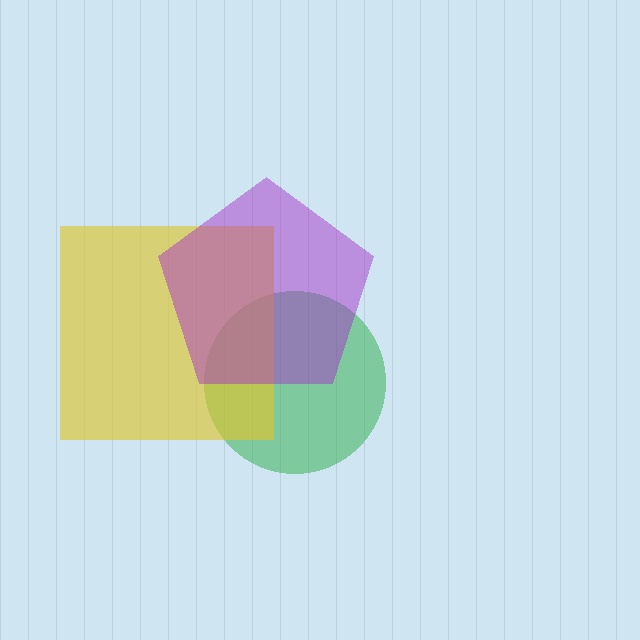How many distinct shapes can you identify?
There are 3 distinct shapes: a green circle, a yellow square, a purple pentagon.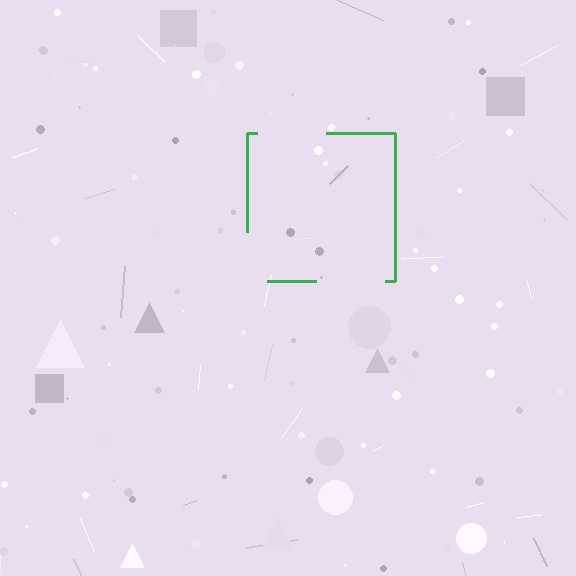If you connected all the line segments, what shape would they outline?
They would outline a square.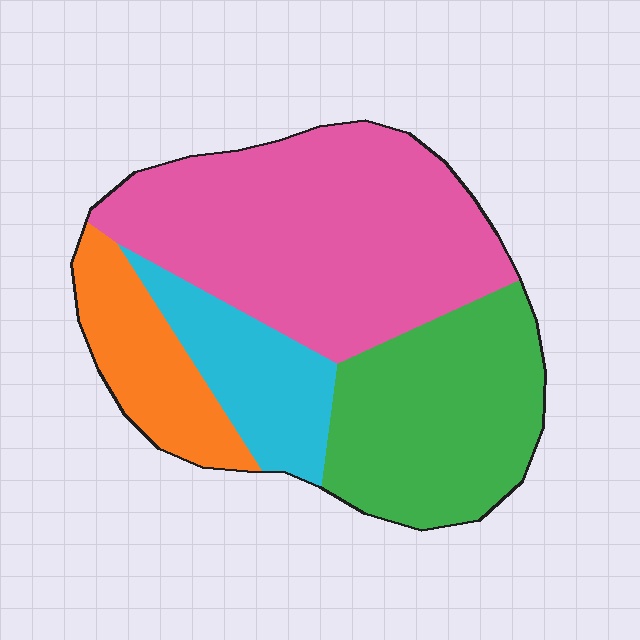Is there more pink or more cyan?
Pink.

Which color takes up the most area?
Pink, at roughly 45%.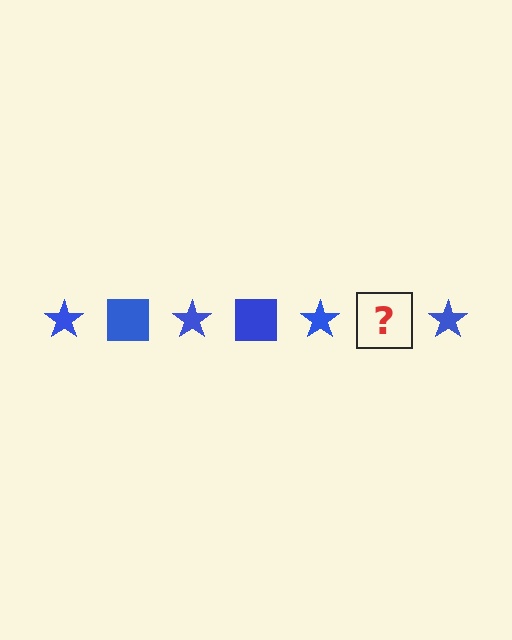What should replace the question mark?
The question mark should be replaced with a blue square.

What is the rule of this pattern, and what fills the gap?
The rule is that the pattern cycles through star, square shapes in blue. The gap should be filled with a blue square.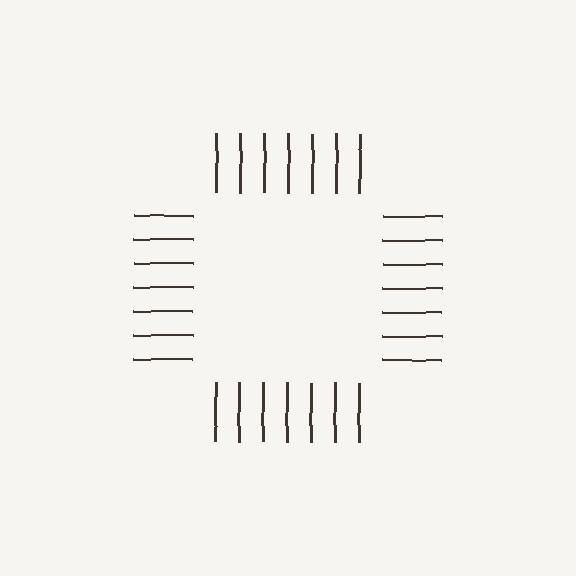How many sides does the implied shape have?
4 sides — the line-ends trace a square.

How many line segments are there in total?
28 — 7 along each of the 4 edges.